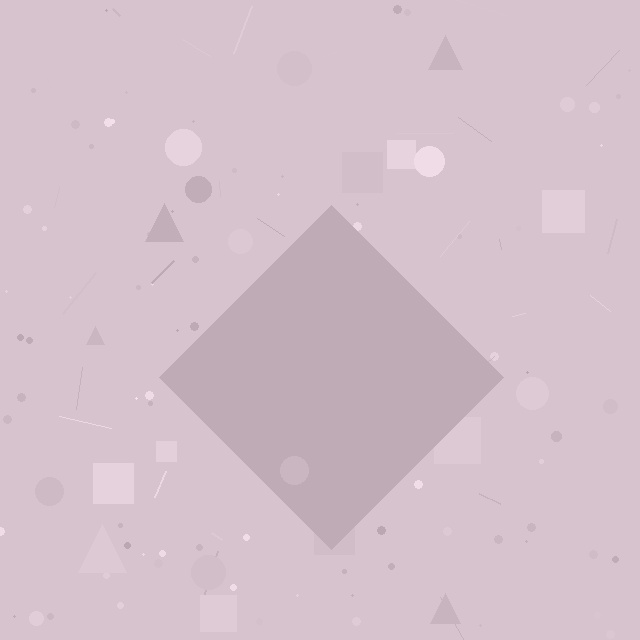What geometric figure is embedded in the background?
A diamond is embedded in the background.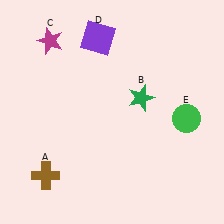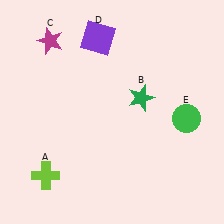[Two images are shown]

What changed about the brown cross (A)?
In Image 1, A is brown. In Image 2, it changed to lime.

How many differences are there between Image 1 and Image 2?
There is 1 difference between the two images.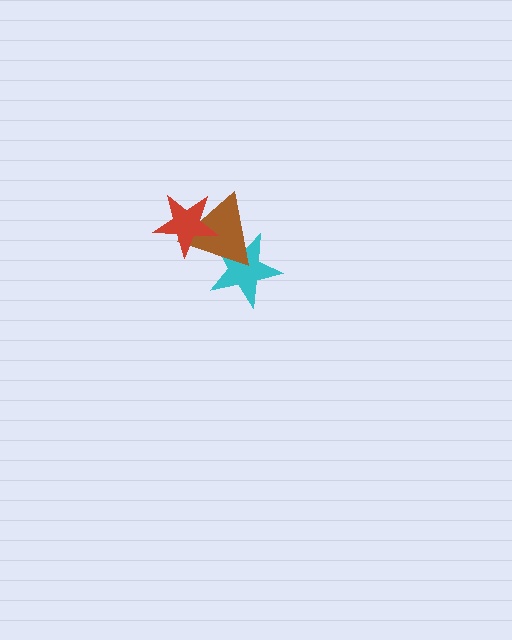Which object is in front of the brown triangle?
The red star is in front of the brown triangle.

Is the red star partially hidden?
No, no other shape covers it.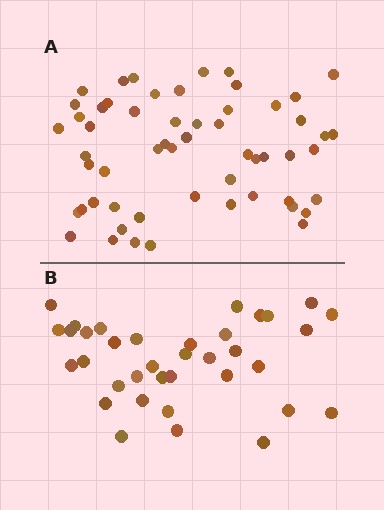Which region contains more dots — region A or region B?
Region A (the top region) has more dots.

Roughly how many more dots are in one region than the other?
Region A has approximately 20 more dots than region B.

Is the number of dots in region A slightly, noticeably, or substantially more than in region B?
Region A has substantially more. The ratio is roughly 1.6 to 1.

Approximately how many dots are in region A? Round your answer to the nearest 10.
About 60 dots. (The exact count is 56, which rounds to 60.)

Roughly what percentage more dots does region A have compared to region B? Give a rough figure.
About 55% more.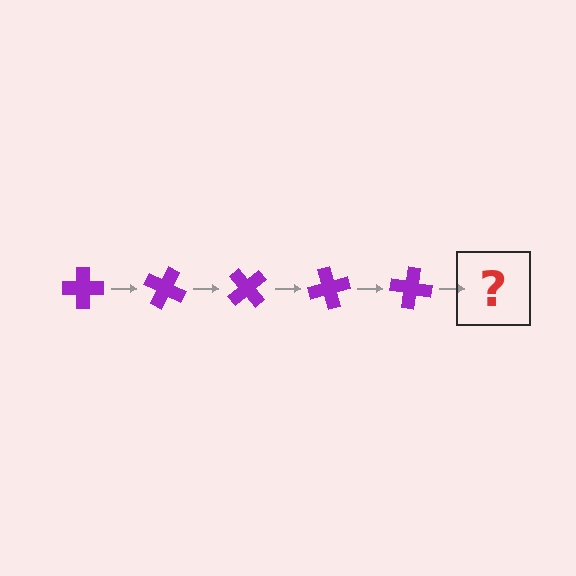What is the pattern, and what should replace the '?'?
The pattern is that the cross rotates 25 degrees each step. The '?' should be a purple cross rotated 125 degrees.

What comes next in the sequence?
The next element should be a purple cross rotated 125 degrees.